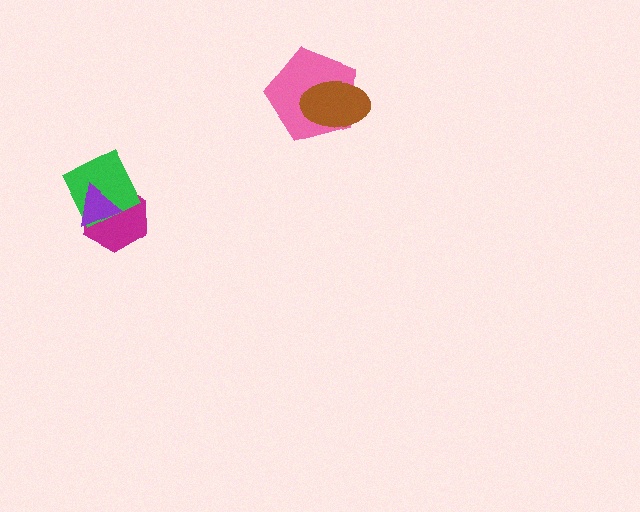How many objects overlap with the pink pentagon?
1 object overlaps with the pink pentagon.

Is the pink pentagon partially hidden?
Yes, it is partially covered by another shape.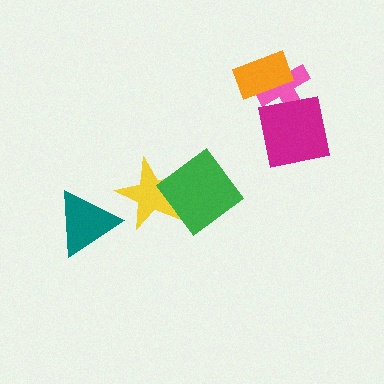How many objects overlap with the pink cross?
2 objects overlap with the pink cross.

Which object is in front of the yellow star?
The green diamond is in front of the yellow star.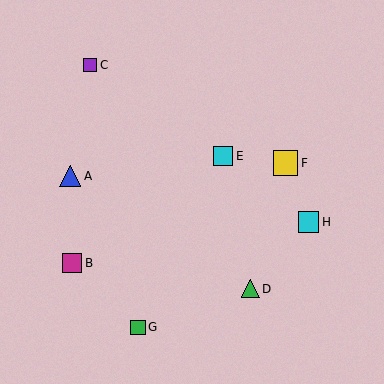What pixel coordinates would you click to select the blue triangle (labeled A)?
Click at (70, 176) to select the blue triangle A.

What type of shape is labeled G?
Shape G is a green square.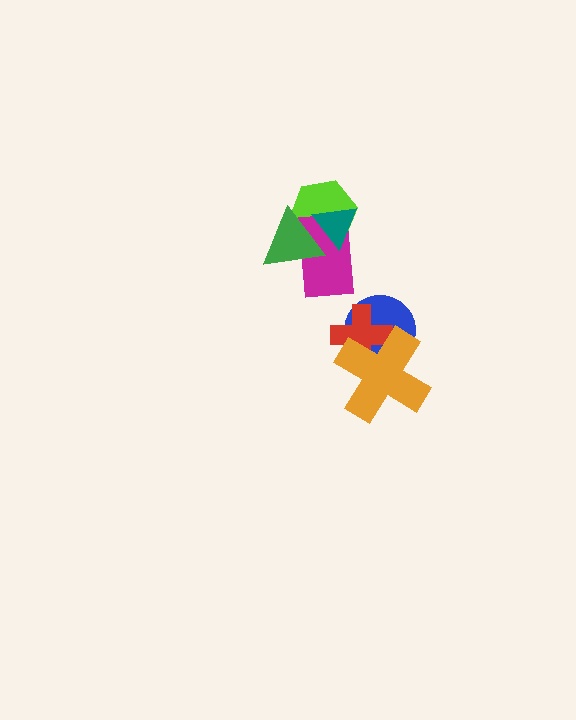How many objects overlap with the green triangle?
3 objects overlap with the green triangle.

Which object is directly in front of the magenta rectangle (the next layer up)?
The teal triangle is directly in front of the magenta rectangle.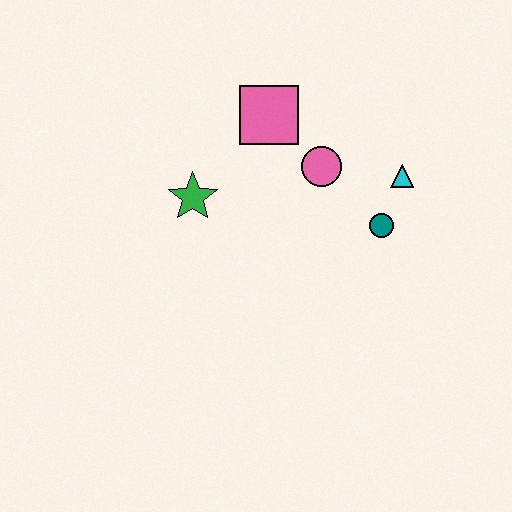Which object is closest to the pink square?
The pink circle is closest to the pink square.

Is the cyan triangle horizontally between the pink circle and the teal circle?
No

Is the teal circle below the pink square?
Yes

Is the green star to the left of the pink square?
Yes